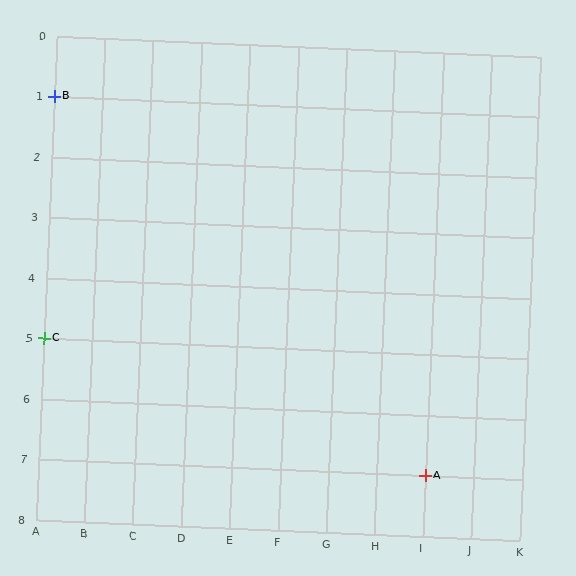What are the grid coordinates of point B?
Point B is at grid coordinates (A, 1).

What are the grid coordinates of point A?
Point A is at grid coordinates (I, 7).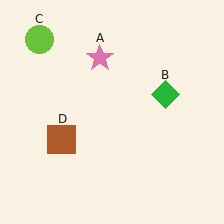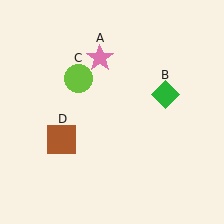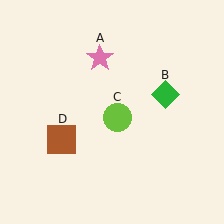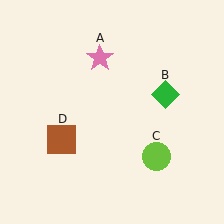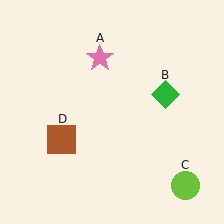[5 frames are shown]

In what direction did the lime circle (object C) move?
The lime circle (object C) moved down and to the right.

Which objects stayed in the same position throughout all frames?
Pink star (object A) and green diamond (object B) and brown square (object D) remained stationary.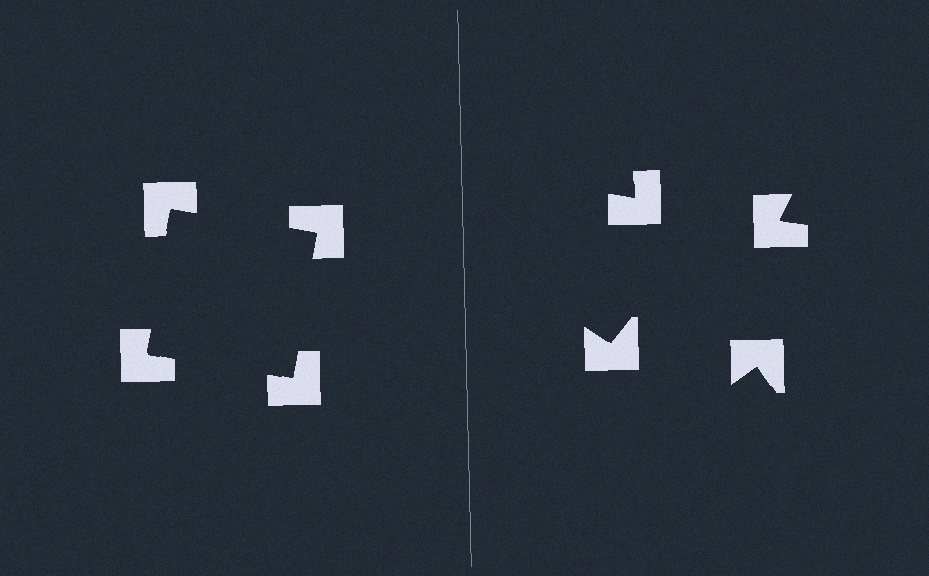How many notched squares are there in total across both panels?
8 — 4 on each side.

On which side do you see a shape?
An illusory square appears on the left side. On the right side the wedge cuts are rotated, so no coherent shape forms.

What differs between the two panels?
The notched squares are positioned identically on both sides; only the wedge orientations differ. On the left they align to a square; on the right they are misaligned.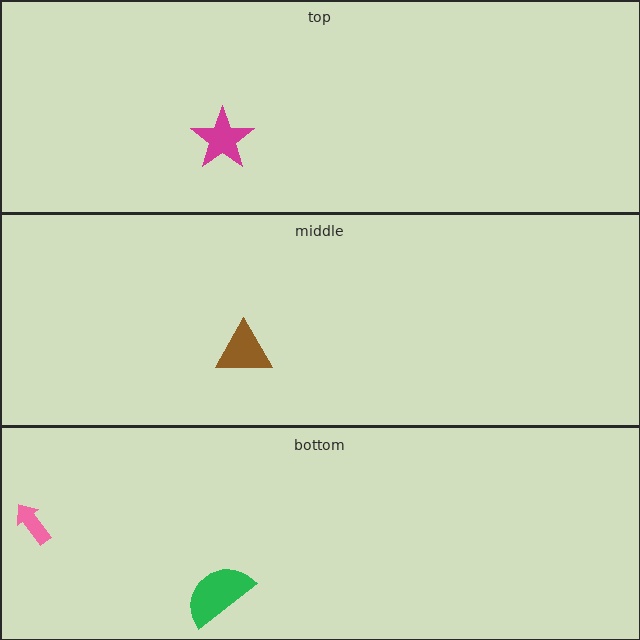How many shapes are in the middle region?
1.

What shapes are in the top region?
The magenta star.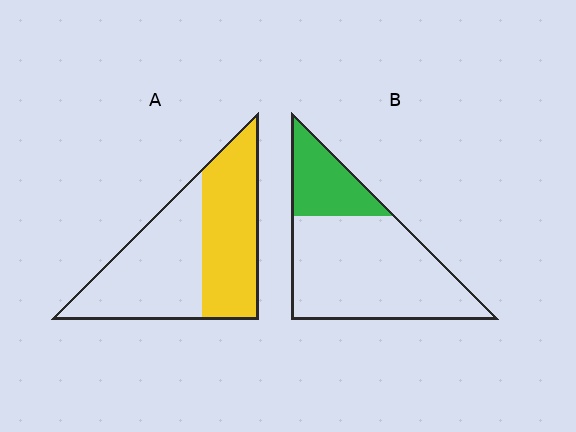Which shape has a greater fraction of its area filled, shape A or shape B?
Shape A.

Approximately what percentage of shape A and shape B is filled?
A is approximately 45% and B is approximately 25%.